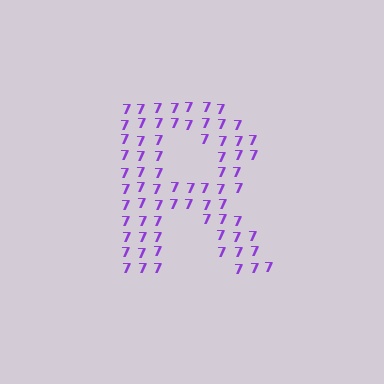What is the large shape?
The large shape is the letter R.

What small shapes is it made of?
It is made of small digit 7's.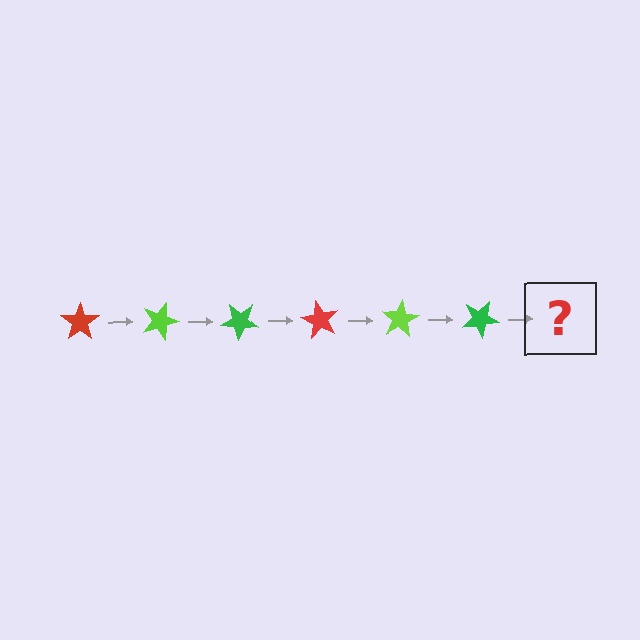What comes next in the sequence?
The next element should be a red star, rotated 120 degrees from the start.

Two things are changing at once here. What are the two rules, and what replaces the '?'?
The two rules are that it rotates 20 degrees each step and the color cycles through red, lime, and green. The '?' should be a red star, rotated 120 degrees from the start.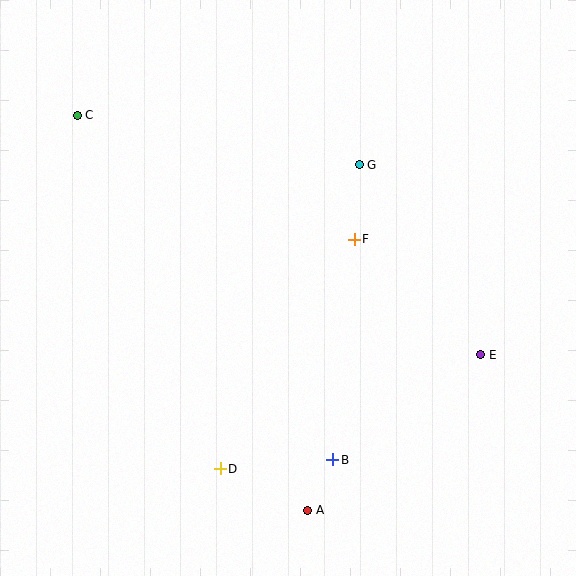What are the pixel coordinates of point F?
Point F is at (354, 239).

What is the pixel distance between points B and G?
The distance between B and G is 296 pixels.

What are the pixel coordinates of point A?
Point A is at (308, 510).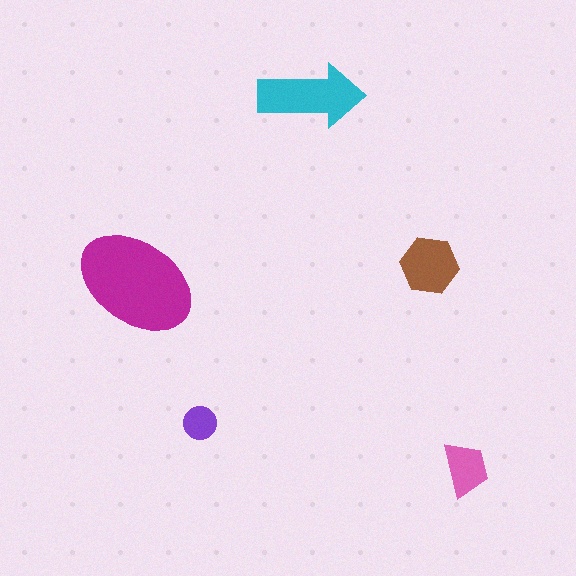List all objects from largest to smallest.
The magenta ellipse, the cyan arrow, the brown hexagon, the pink trapezoid, the purple circle.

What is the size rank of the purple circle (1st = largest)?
5th.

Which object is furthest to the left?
The magenta ellipse is leftmost.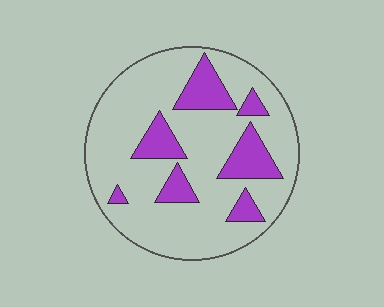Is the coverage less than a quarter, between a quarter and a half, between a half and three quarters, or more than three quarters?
Less than a quarter.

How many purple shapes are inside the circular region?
7.